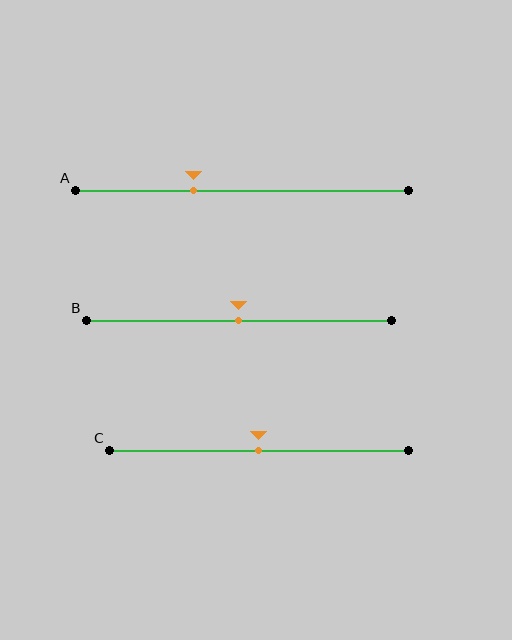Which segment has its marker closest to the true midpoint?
Segment B has its marker closest to the true midpoint.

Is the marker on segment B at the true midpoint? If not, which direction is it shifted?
Yes, the marker on segment B is at the true midpoint.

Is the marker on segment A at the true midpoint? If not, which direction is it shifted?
No, the marker on segment A is shifted to the left by about 15% of the segment length.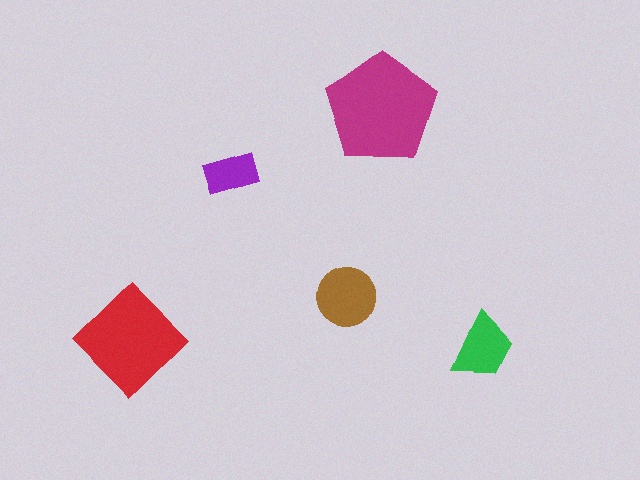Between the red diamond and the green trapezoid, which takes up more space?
The red diamond.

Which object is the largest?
The magenta pentagon.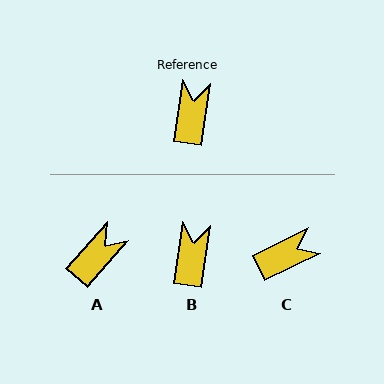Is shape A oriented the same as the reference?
No, it is off by about 33 degrees.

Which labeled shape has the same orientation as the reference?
B.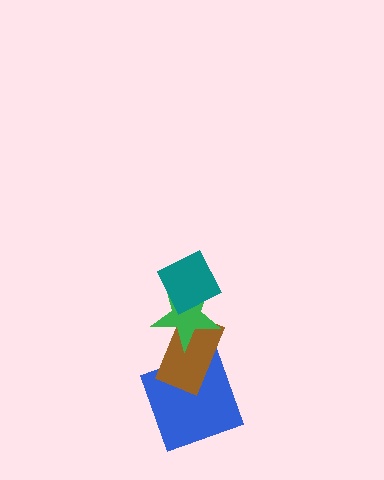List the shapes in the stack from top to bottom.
From top to bottom: the teal diamond, the green star, the brown rectangle, the blue square.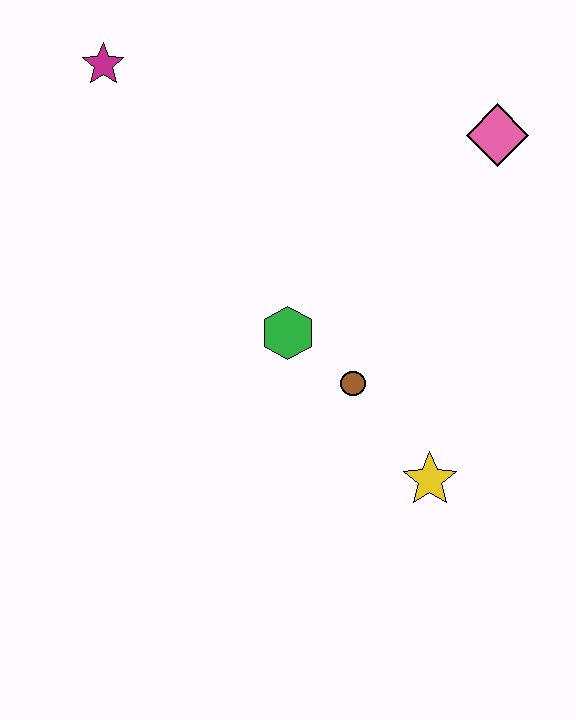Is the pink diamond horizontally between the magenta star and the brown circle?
No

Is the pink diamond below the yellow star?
No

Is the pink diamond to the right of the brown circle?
Yes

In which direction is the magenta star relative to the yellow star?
The magenta star is above the yellow star.